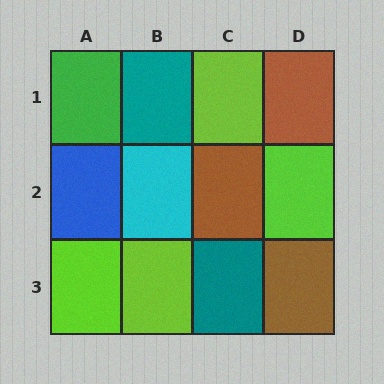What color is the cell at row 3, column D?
Brown.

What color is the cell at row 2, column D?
Lime.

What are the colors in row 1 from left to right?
Green, teal, lime, brown.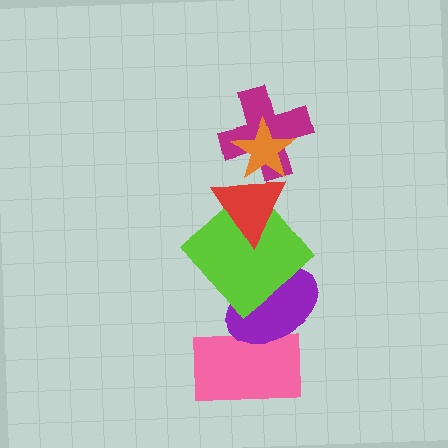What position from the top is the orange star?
The orange star is 1st from the top.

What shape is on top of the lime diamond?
The red triangle is on top of the lime diamond.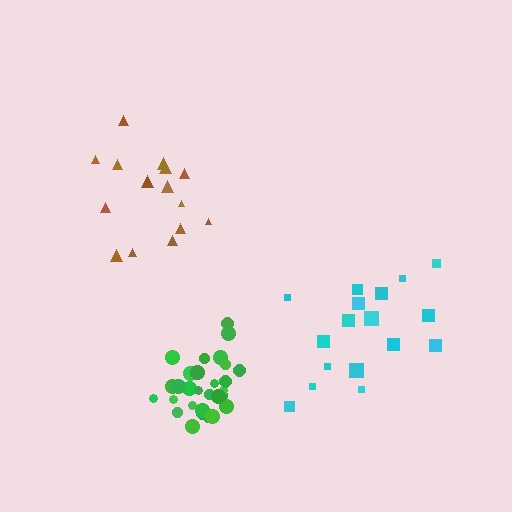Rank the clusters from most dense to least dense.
green, brown, cyan.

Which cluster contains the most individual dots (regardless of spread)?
Green (29).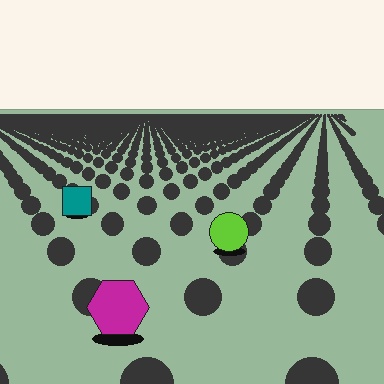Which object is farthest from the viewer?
The teal square is farthest from the viewer. It appears smaller and the ground texture around it is denser.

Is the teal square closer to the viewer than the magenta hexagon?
No. The magenta hexagon is closer — you can tell from the texture gradient: the ground texture is coarser near it.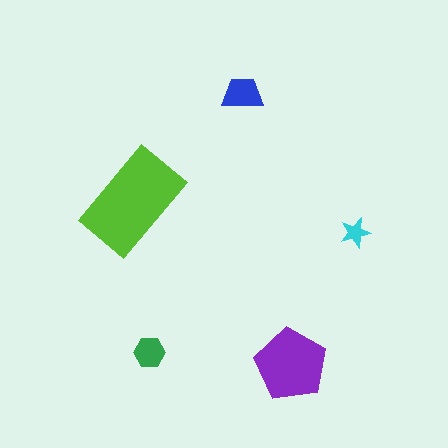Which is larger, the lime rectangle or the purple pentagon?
The lime rectangle.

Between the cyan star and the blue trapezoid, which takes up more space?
The blue trapezoid.